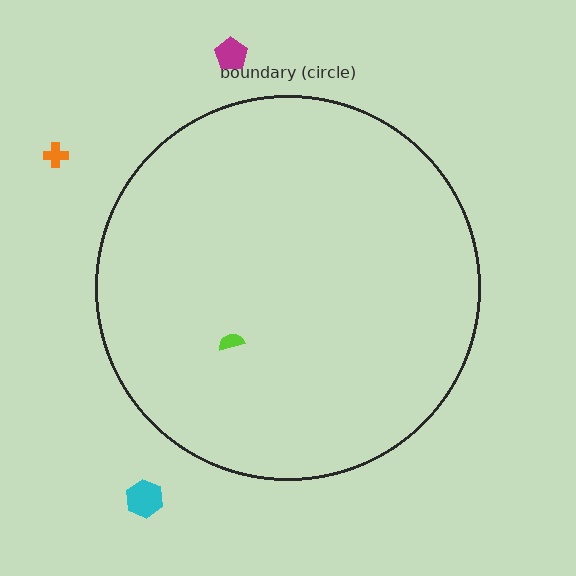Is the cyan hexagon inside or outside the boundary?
Outside.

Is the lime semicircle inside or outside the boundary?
Inside.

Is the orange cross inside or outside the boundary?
Outside.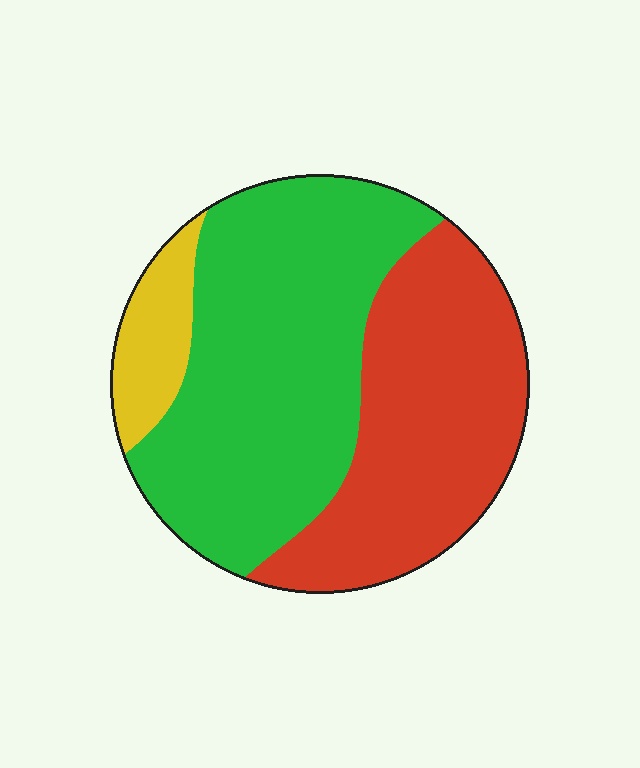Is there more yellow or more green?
Green.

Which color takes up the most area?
Green, at roughly 50%.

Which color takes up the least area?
Yellow, at roughly 10%.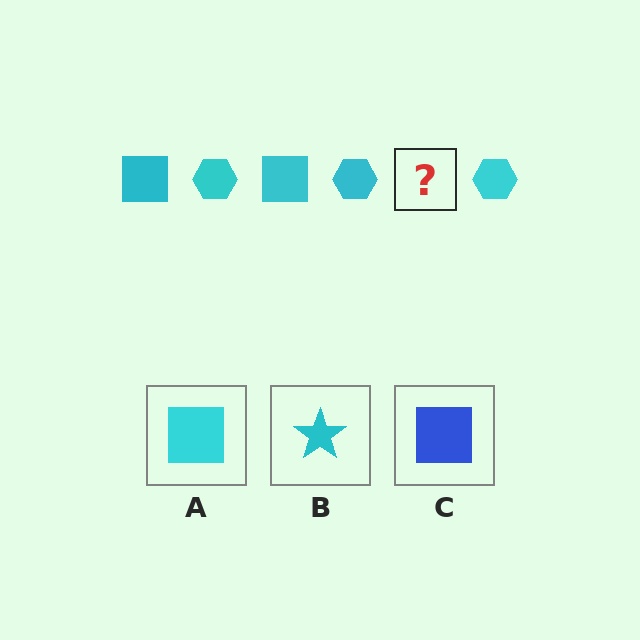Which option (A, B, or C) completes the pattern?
A.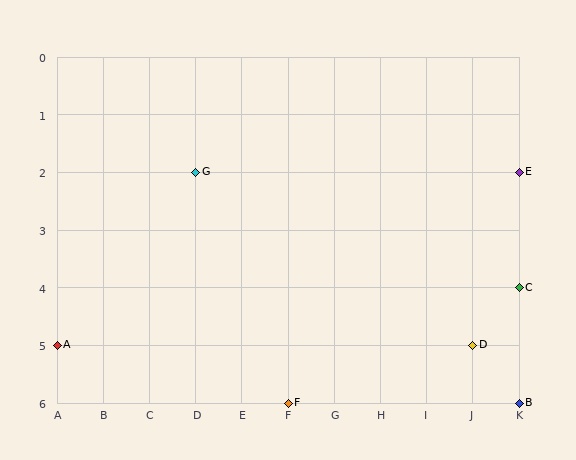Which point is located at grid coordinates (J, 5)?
Point D is at (J, 5).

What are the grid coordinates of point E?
Point E is at grid coordinates (K, 2).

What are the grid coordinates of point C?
Point C is at grid coordinates (K, 4).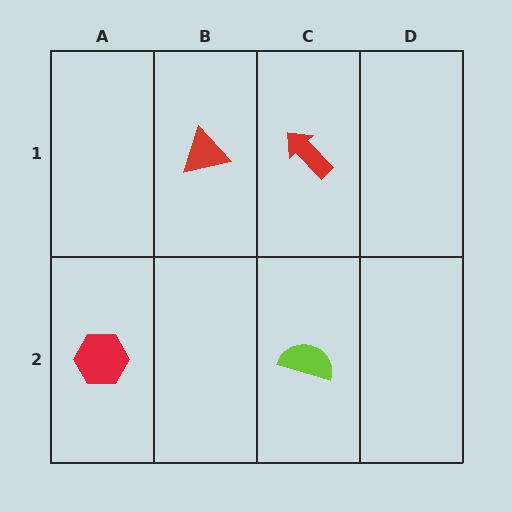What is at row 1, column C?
A red arrow.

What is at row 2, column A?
A red hexagon.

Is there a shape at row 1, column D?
No, that cell is empty.